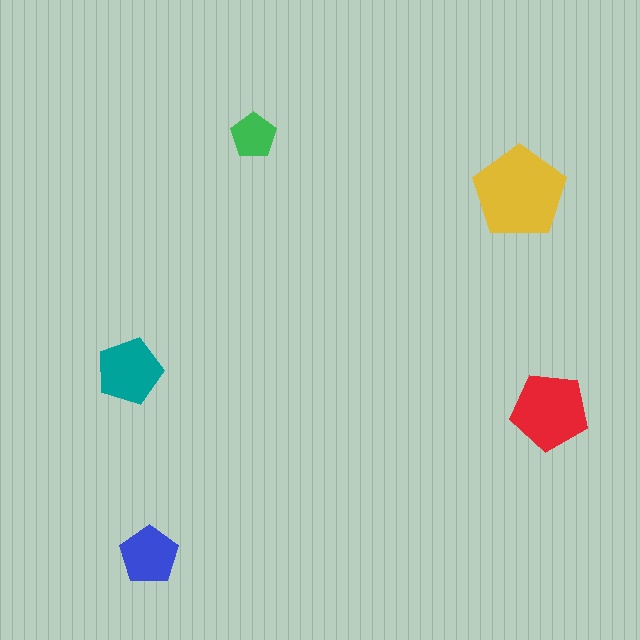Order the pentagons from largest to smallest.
the yellow one, the red one, the teal one, the blue one, the green one.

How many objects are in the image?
There are 5 objects in the image.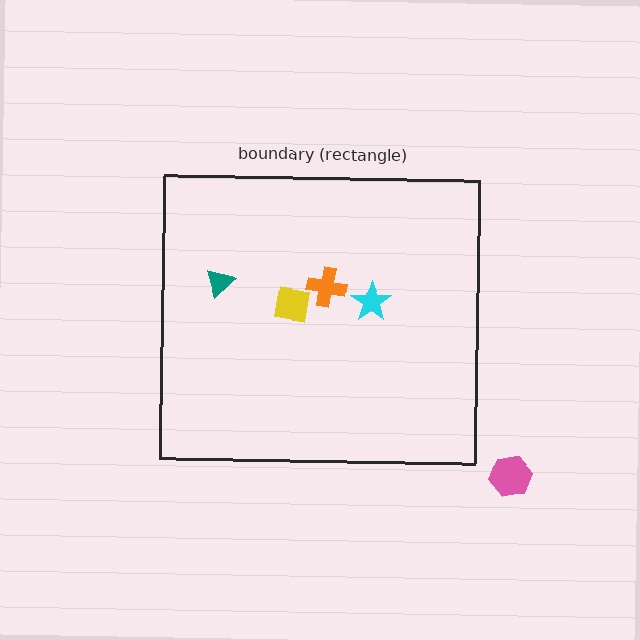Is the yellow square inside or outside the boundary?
Inside.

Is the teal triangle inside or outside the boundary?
Inside.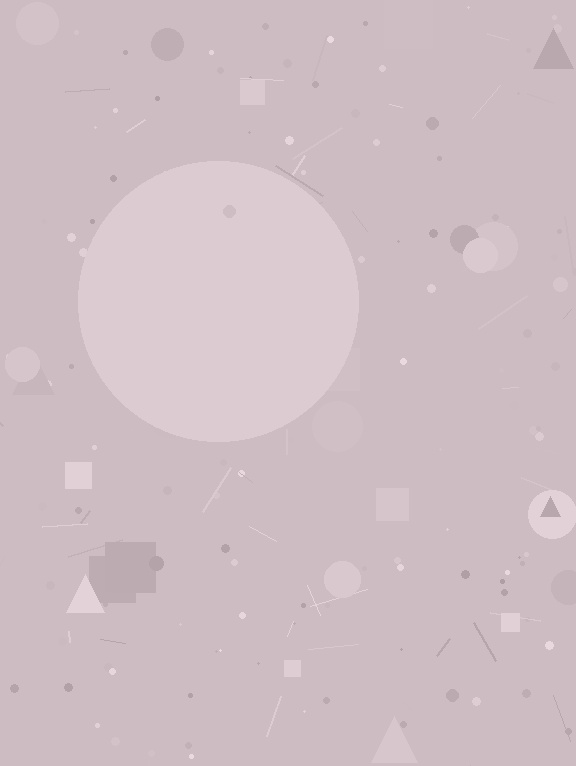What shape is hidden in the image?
A circle is hidden in the image.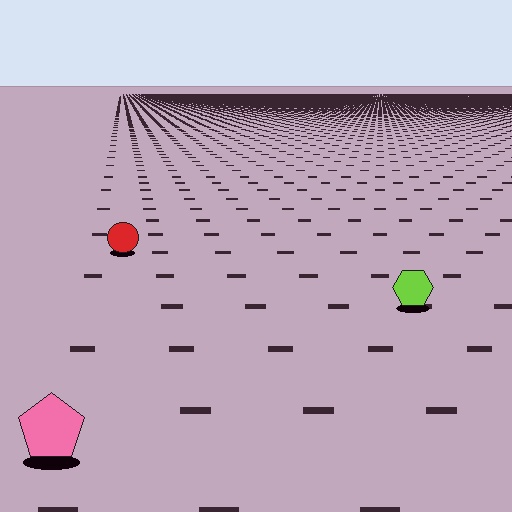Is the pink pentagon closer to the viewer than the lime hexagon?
Yes. The pink pentagon is closer — you can tell from the texture gradient: the ground texture is coarser near it.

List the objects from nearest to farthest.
From nearest to farthest: the pink pentagon, the lime hexagon, the red circle.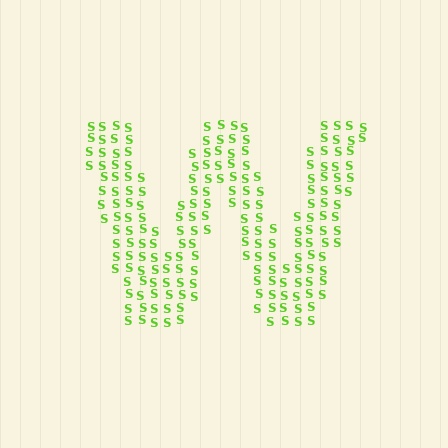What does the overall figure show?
The overall figure shows the letter W.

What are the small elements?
The small elements are letter S's.